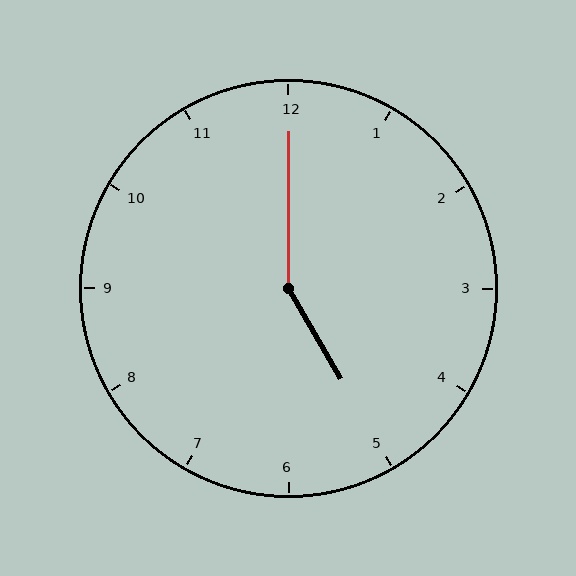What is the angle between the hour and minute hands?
Approximately 150 degrees.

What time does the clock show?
5:00.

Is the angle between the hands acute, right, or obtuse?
It is obtuse.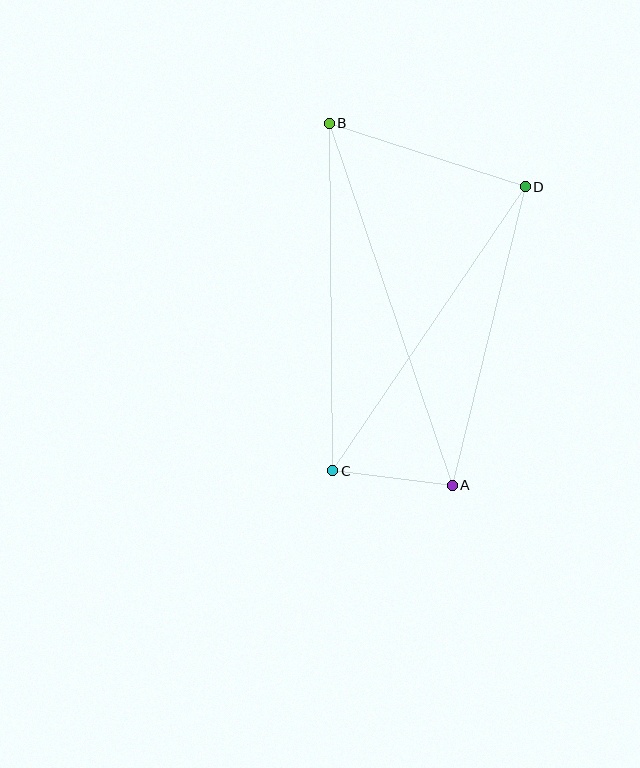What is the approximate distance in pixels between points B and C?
The distance between B and C is approximately 348 pixels.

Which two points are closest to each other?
Points A and C are closest to each other.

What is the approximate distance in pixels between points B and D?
The distance between B and D is approximately 206 pixels.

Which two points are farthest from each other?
Points A and B are farthest from each other.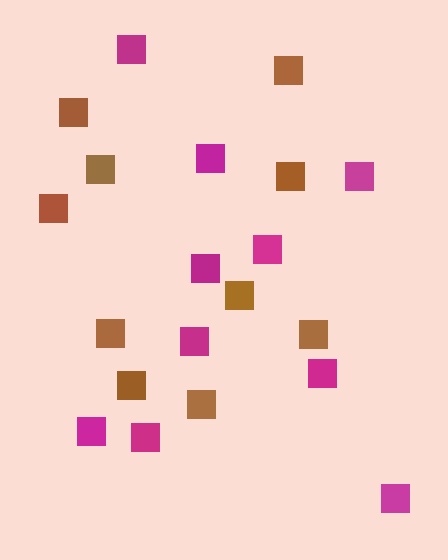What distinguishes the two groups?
There are 2 groups: one group of brown squares (10) and one group of magenta squares (10).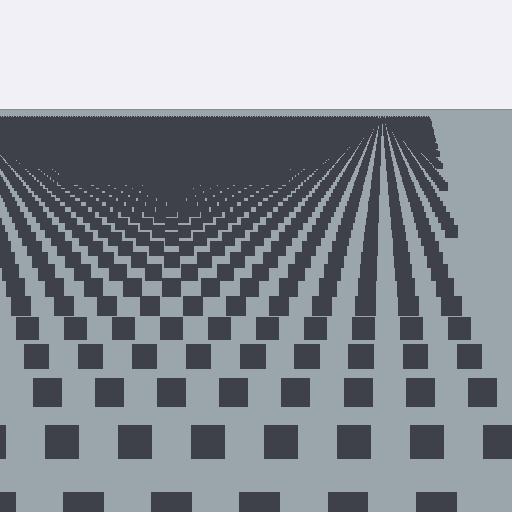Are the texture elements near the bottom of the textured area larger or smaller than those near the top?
Larger. Near the bottom, elements are closer to the viewer and appear at a bigger on-screen size.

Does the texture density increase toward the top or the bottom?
Density increases toward the top.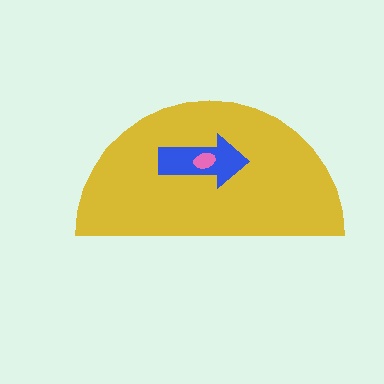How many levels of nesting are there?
3.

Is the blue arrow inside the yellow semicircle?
Yes.